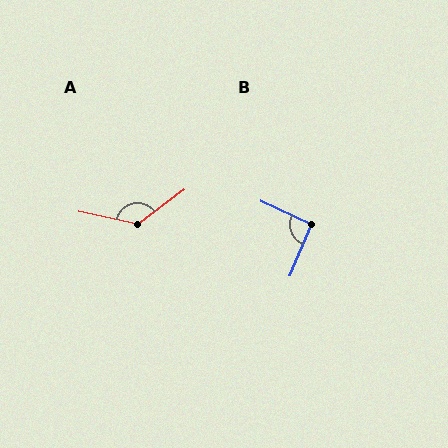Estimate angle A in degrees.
Approximately 131 degrees.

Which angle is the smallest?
B, at approximately 93 degrees.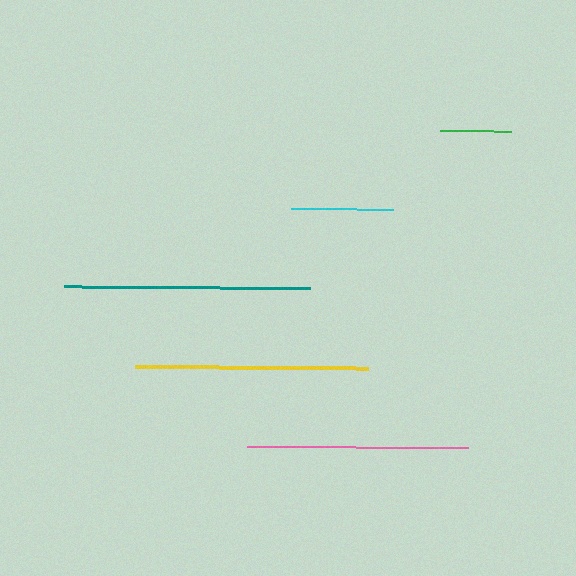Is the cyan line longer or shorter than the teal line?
The teal line is longer than the cyan line.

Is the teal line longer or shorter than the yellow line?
The teal line is longer than the yellow line.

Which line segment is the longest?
The teal line is the longest at approximately 246 pixels.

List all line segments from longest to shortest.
From longest to shortest: teal, yellow, pink, cyan, green.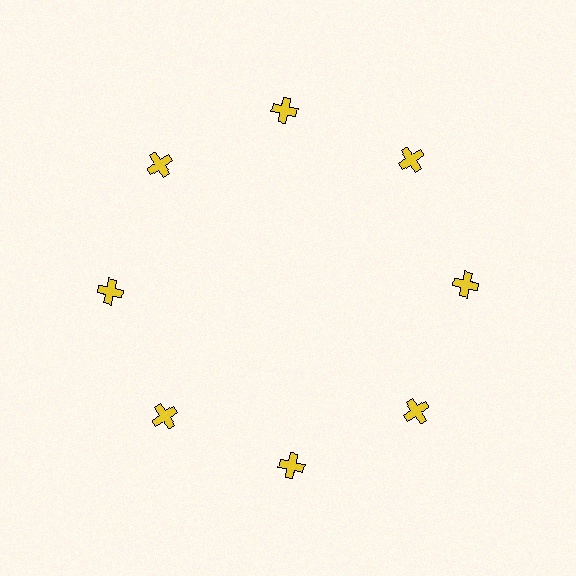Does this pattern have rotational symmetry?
Yes, this pattern has 8-fold rotational symmetry. It looks the same after rotating 45 degrees around the center.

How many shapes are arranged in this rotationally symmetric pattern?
There are 8 shapes, arranged in 8 groups of 1.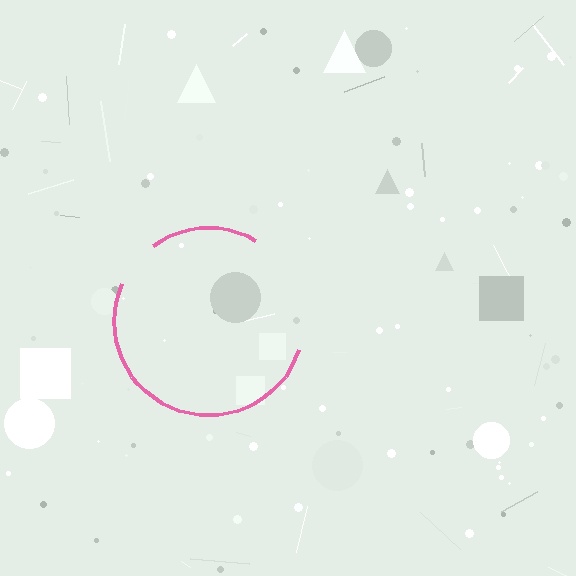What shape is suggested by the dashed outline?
The dashed outline suggests a circle.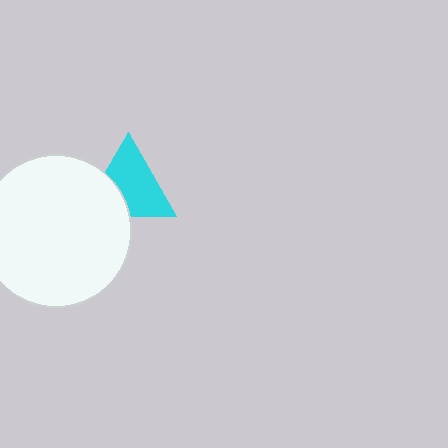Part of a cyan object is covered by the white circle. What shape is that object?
It is a triangle.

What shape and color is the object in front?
The object in front is a white circle.